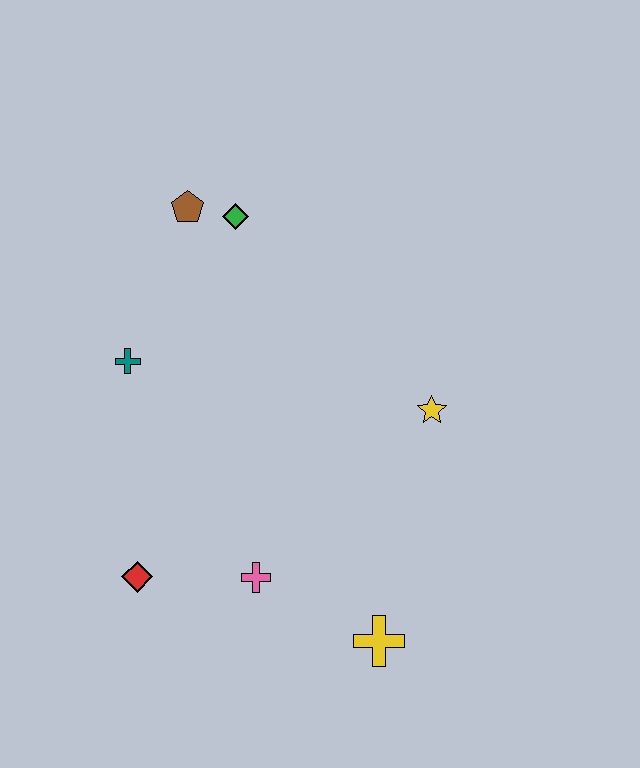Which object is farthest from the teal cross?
The yellow cross is farthest from the teal cross.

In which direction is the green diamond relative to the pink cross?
The green diamond is above the pink cross.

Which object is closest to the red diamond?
The pink cross is closest to the red diamond.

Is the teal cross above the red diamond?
Yes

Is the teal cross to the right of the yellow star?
No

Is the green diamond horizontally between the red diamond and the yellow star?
Yes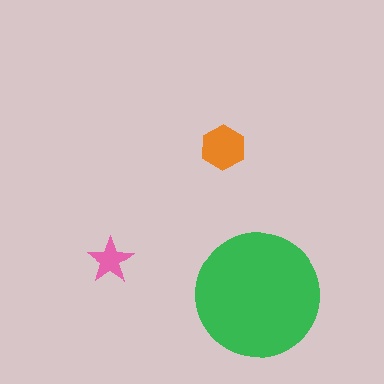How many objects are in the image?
There are 3 objects in the image.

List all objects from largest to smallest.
The green circle, the orange hexagon, the pink star.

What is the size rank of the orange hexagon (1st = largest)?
2nd.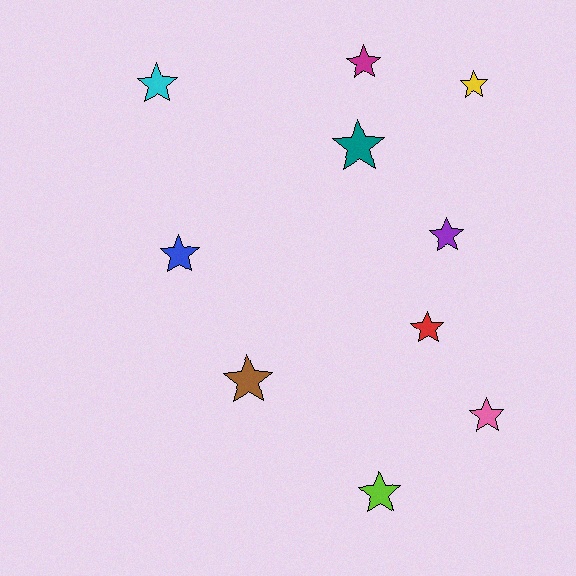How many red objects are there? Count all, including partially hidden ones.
There is 1 red object.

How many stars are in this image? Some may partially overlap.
There are 10 stars.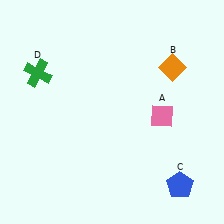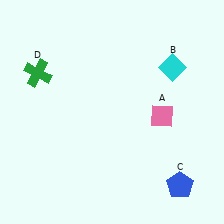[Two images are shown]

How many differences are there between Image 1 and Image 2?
There is 1 difference between the two images.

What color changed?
The diamond (B) changed from orange in Image 1 to cyan in Image 2.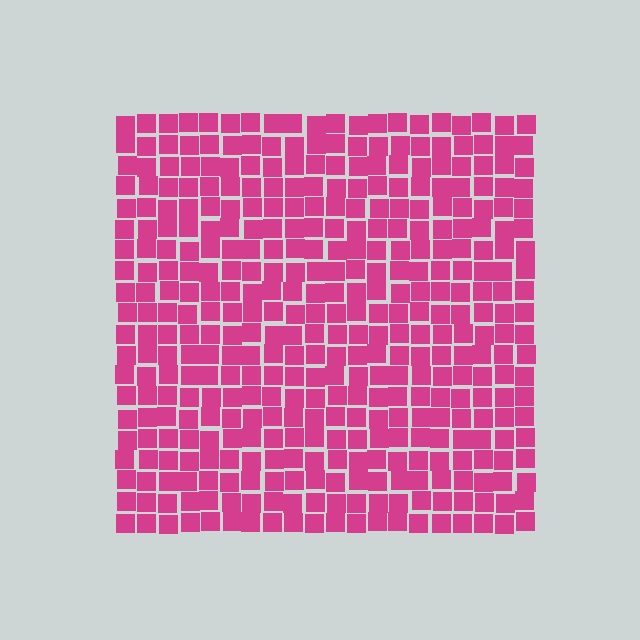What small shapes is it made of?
It is made of small squares.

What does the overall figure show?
The overall figure shows a square.